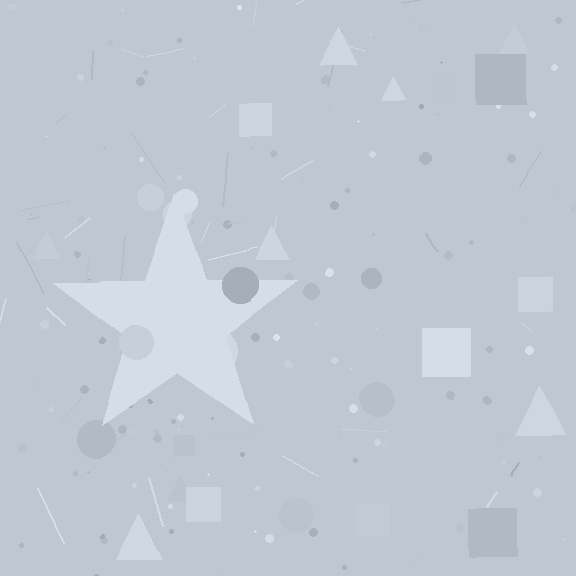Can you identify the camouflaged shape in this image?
The camouflaged shape is a star.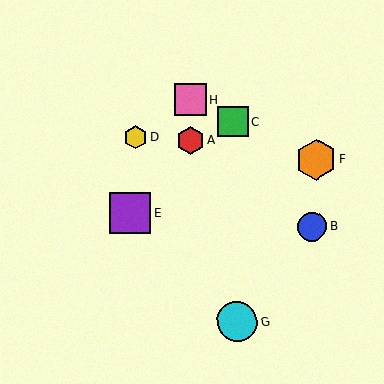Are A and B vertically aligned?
No, A is at x≈190 and B is at x≈312.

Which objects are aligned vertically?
Objects A, H are aligned vertically.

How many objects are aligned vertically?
2 objects (A, H) are aligned vertically.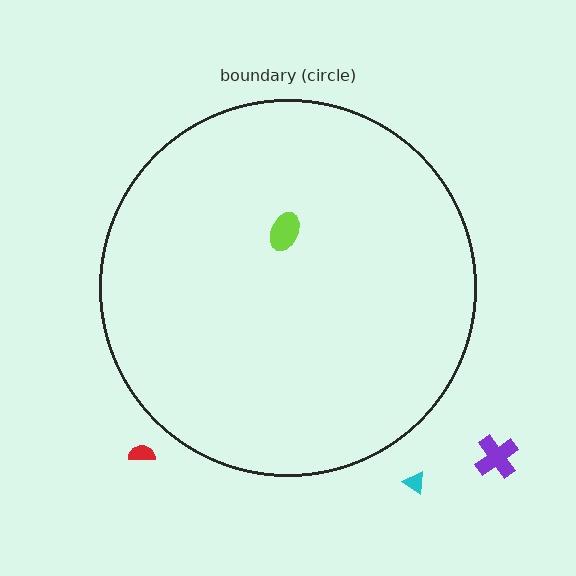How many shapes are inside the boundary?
1 inside, 3 outside.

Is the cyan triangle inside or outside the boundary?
Outside.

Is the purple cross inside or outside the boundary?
Outside.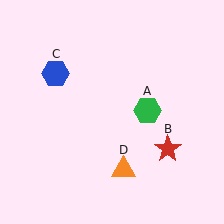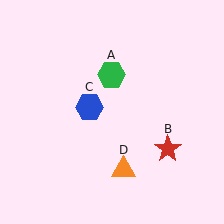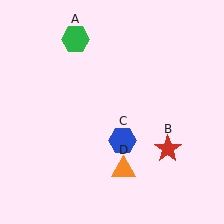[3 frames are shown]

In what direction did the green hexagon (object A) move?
The green hexagon (object A) moved up and to the left.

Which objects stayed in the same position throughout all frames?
Red star (object B) and orange triangle (object D) remained stationary.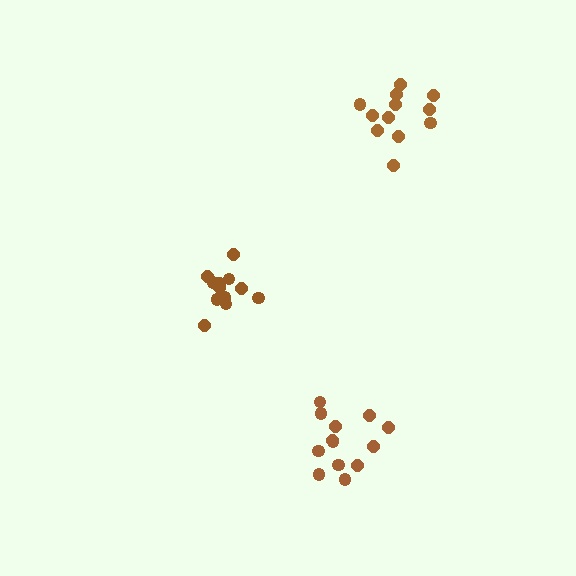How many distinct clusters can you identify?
There are 3 distinct clusters.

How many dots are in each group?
Group 1: 12 dots, Group 2: 13 dots, Group 3: 13 dots (38 total).